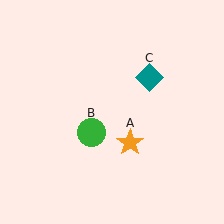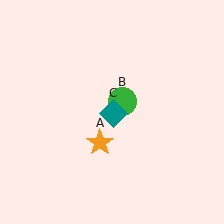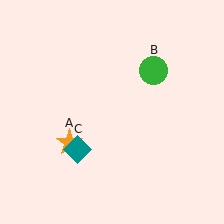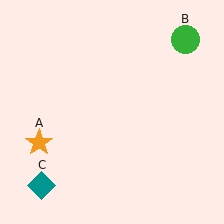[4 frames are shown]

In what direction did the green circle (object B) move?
The green circle (object B) moved up and to the right.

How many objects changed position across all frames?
3 objects changed position: orange star (object A), green circle (object B), teal diamond (object C).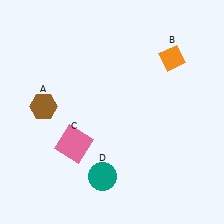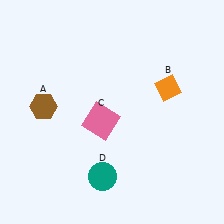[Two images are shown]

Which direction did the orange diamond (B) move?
The orange diamond (B) moved down.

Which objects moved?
The objects that moved are: the orange diamond (B), the pink square (C).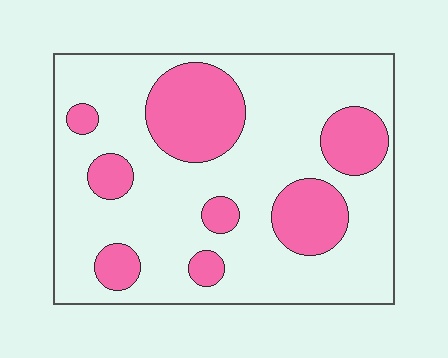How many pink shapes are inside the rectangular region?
8.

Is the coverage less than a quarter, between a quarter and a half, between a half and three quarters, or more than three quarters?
Between a quarter and a half.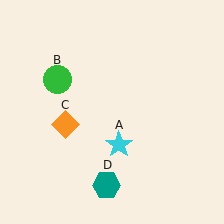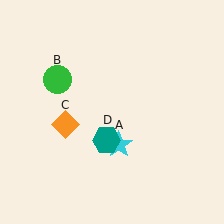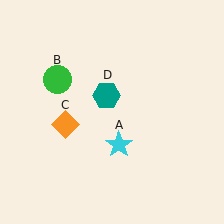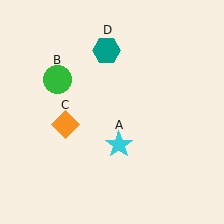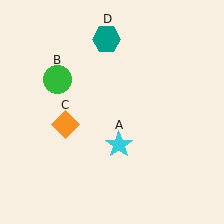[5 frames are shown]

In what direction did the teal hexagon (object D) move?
The teal hexagon (object D) moved up.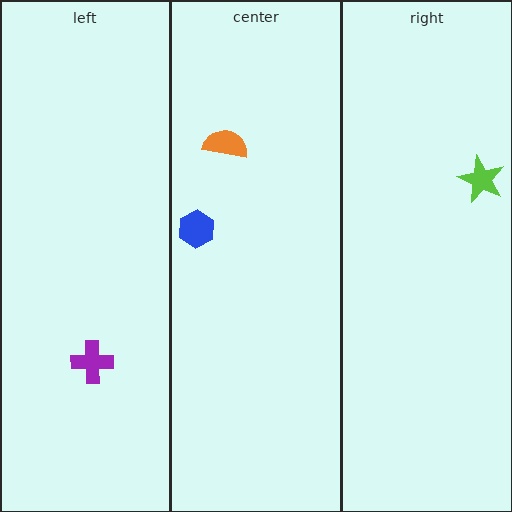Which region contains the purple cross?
The left region.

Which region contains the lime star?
The right region.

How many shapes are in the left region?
1.